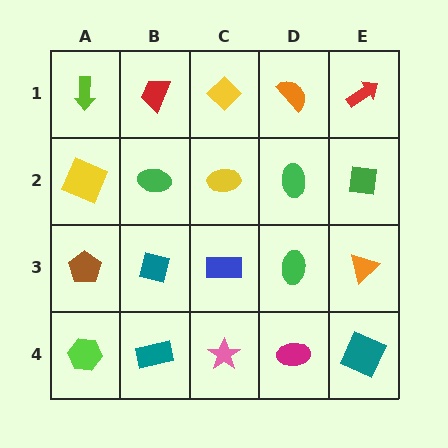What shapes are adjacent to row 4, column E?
An orange triangle (row 3, column E), a magenta ellipse (row 4, column D).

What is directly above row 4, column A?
A brown pentagon.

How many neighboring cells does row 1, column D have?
3.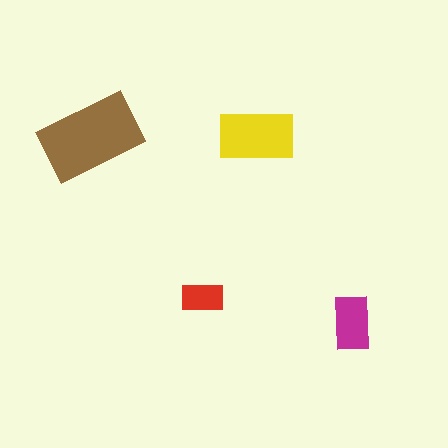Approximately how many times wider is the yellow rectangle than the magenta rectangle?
About 1.5 times wider.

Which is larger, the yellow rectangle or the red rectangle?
The yellow one.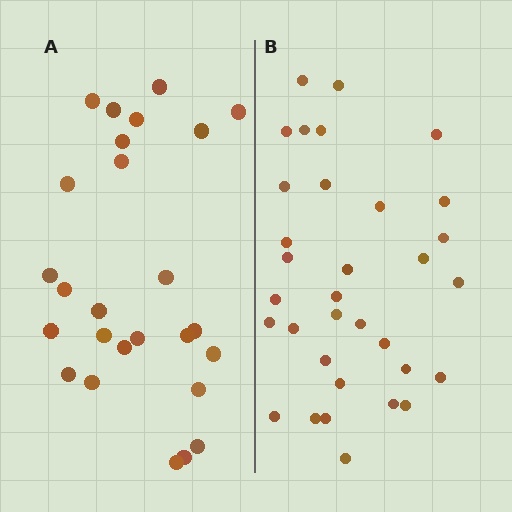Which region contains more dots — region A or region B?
Region B (the right region) has more dots.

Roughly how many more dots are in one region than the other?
Region B has roughly 8 or so more dots than region A.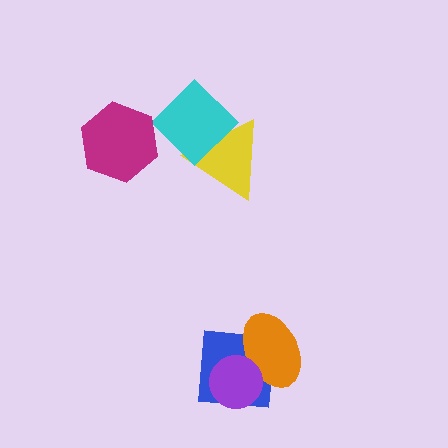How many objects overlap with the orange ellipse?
2 objects overlap with the orange ellipse.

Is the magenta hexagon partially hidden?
No, no other shape covers it.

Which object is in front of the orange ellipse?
The purple circle is in front of the orange ellipse.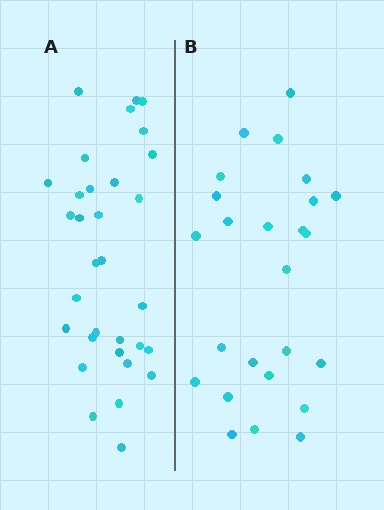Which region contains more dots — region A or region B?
Region A (the left region) has more dots.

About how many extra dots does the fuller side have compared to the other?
Region A has roughly 8 or so more dots than region B.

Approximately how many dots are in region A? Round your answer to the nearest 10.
About 30 dots. (The exact count is 32, which rounds to 30.)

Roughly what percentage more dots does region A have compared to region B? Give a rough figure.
About 30% more.